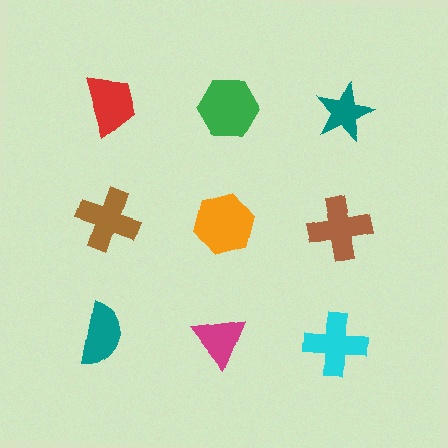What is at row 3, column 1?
A teal semicircle.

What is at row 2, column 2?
An orange hexagon.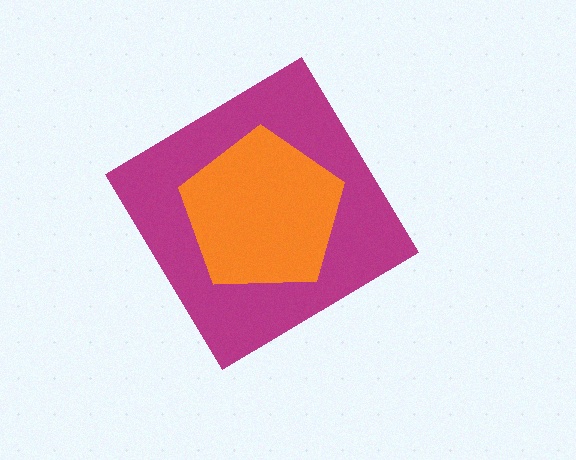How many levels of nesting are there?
2.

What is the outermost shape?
The magenta diamond.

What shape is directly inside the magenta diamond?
The orange pentagon.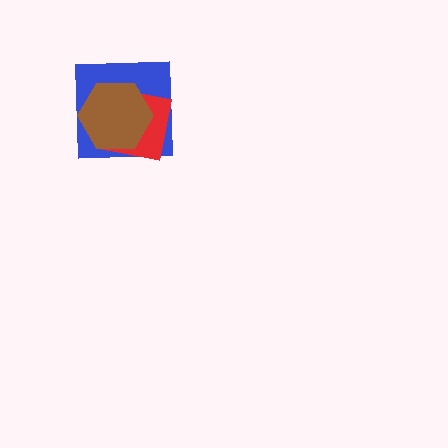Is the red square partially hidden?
Yes, it is partially covered by another shape.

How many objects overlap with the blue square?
2 objects overlap with the blue square.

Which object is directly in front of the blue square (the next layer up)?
The red square is directly in front of the blue square.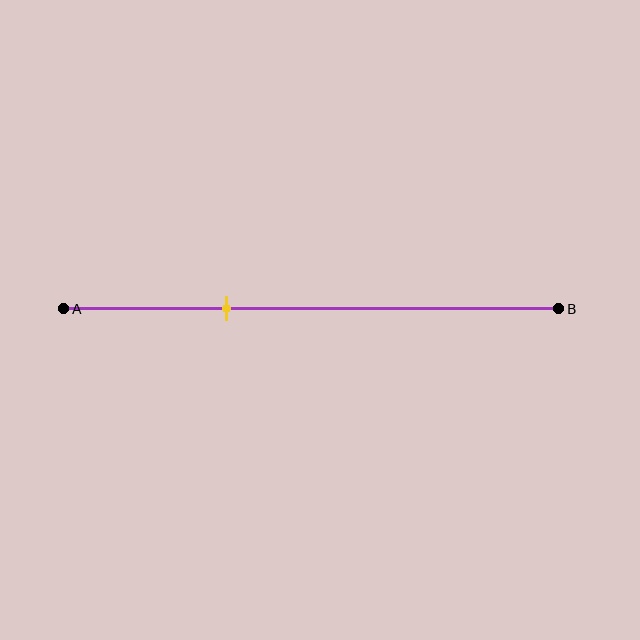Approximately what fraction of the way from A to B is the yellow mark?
The yellow mark is approximately 35% of the way from A to B.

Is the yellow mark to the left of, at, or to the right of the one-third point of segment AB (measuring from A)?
The yellow mark is approximately at the one-third point of segment AB.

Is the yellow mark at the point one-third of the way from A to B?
Yes, the mark is approximately at the one-third point.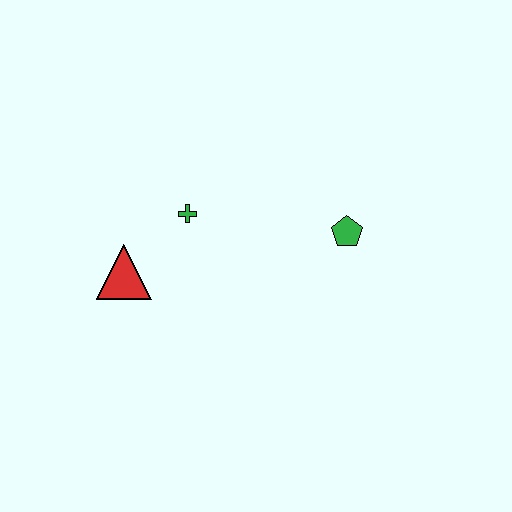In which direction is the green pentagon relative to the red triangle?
The green pentagon is to the right of the red triangle.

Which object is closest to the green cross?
The red triangle is closest to the green cross.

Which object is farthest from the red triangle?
The green pentagon is farthest from the red triangle.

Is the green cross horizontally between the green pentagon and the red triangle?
Yes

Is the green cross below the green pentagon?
No